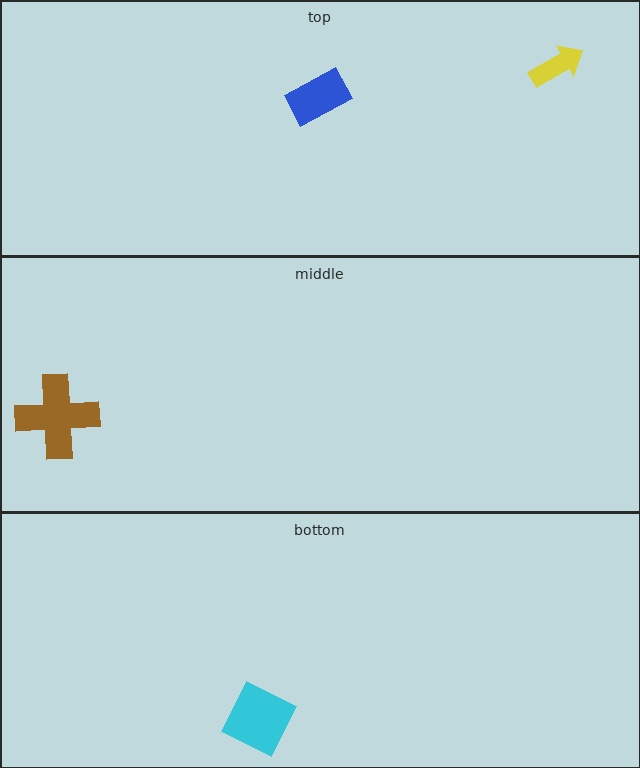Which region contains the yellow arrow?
The top region.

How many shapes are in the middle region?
1.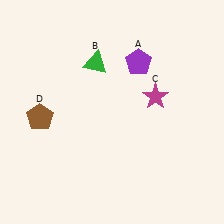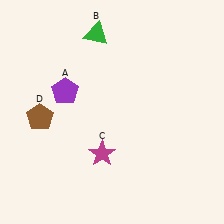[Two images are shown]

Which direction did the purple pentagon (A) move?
The purple pentagon (A) moved left.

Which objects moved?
The objects that moved are: the purple pentagon (A), the green triangle (B), the magenta star (C).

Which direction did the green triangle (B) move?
The green triangle (B) moved up.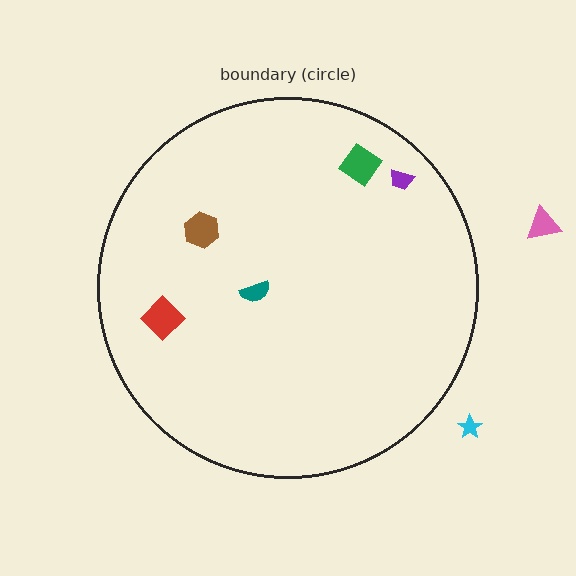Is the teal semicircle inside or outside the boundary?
Inside.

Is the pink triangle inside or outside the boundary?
Outside.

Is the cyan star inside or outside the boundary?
Outside.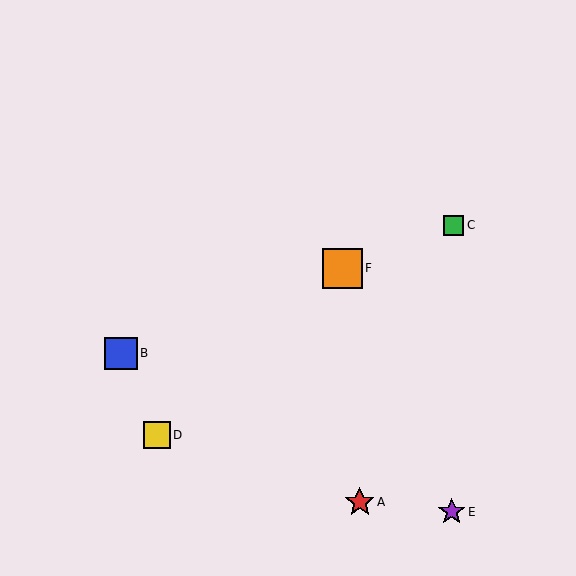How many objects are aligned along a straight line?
3 objects (B, C, F) are aligned along a straight line.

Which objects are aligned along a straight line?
Objects B, C, F are aligned along a straight line.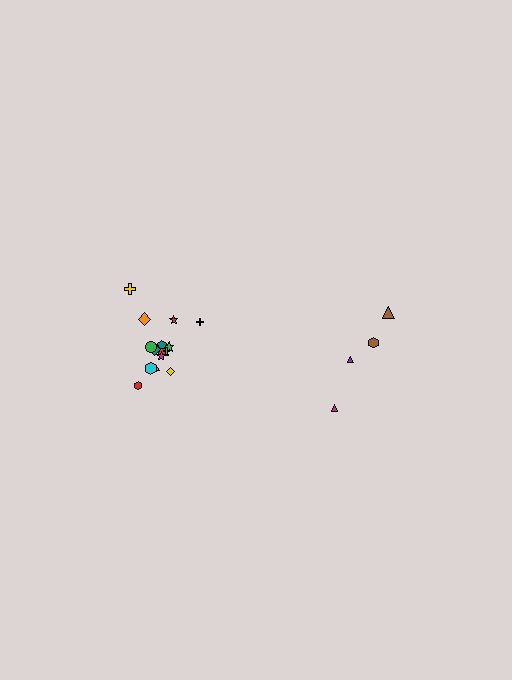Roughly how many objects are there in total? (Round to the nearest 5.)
Roughly 20 objects in total.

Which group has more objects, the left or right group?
The left group.